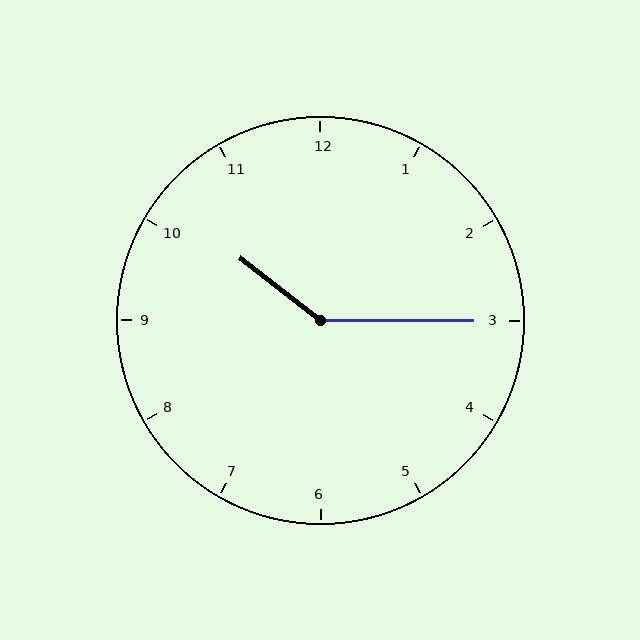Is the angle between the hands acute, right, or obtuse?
It is obtuse.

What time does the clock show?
10:15.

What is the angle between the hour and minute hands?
Approximately 142 degrees.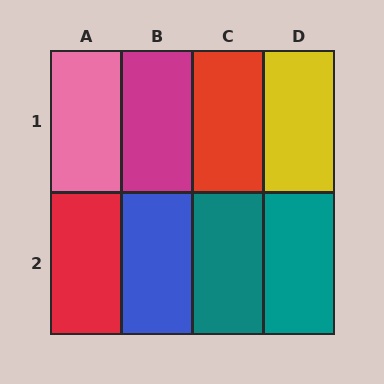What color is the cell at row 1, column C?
Red.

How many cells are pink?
1 cell is pink.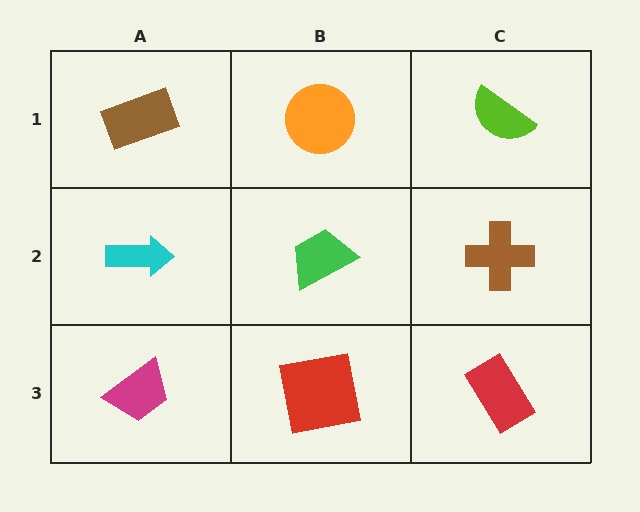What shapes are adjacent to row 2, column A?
A brown rectangle (row 1, column A), a magenta trapezoid (row 3, column A), a green trapezoid (row 2, column B).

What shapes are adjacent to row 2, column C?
A lime semicircle (row 1, column C), a red rectangle (row 3, column C), a green trapezoid (row 2, column B).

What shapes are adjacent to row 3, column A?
A cyan arrow (row 2, column A), a red square (row 3, column B).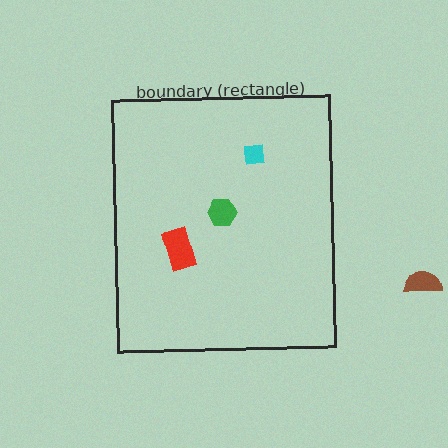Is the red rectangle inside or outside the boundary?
Inside.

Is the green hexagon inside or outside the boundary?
Inside.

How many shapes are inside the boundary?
3 inside, 1 outside.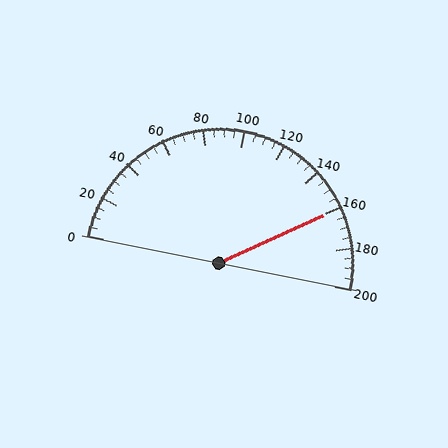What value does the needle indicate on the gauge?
The needle indicates approximately 160.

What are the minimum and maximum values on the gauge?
The gauge ranges from 0 to 200.